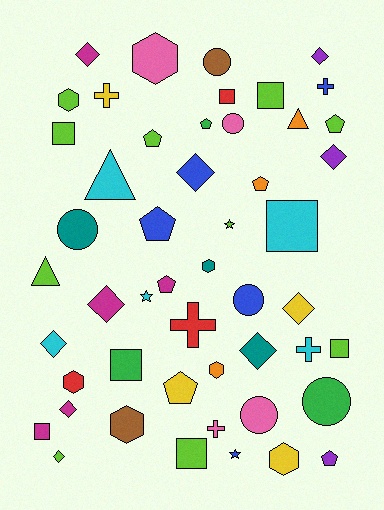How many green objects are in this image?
There are 3 green objects.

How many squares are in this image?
There are 8 squares.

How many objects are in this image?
There are 50 objects.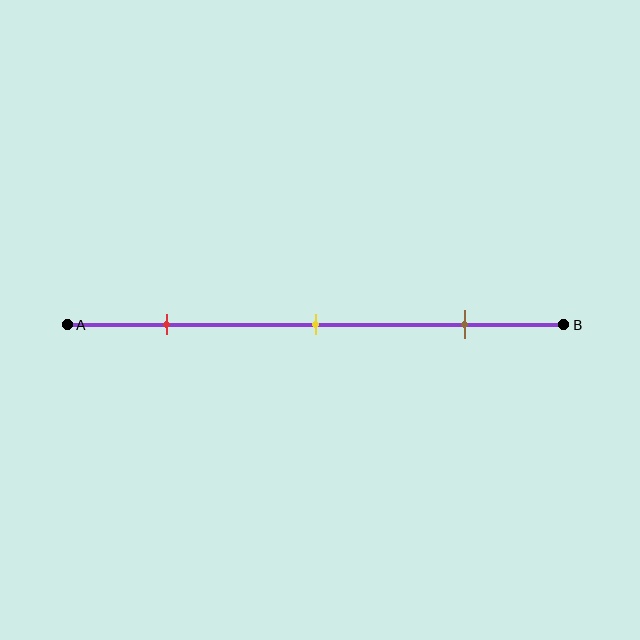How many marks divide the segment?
There are 3 marks dividing the segment.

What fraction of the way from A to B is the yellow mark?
The yellow mark is approximately 50% (0.5) of the way from A to B.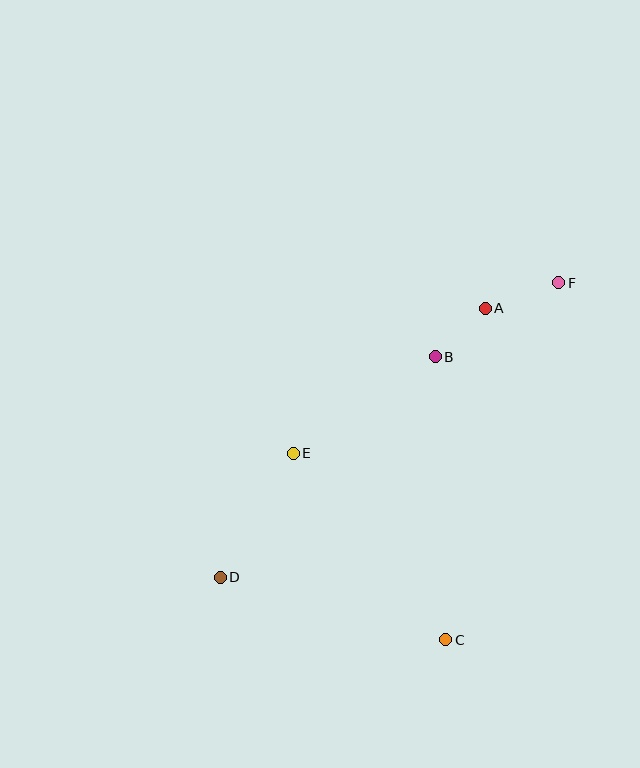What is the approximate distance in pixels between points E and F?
The distance between E and F is approximately 315 pixels.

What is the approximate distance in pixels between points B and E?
The distance between B and E is approximately 171 pixels.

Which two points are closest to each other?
Points A and B are closest to each other.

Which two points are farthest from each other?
Points D and F are farthest from each other.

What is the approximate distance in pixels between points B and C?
The distance between B and C is approximately 283 pixels.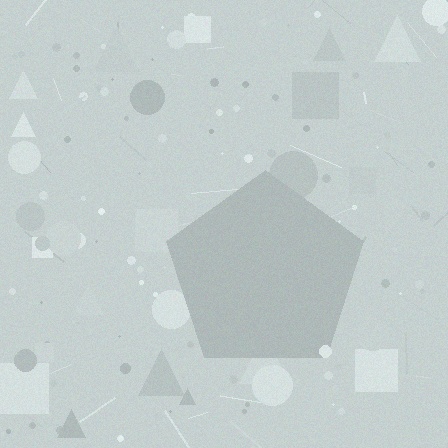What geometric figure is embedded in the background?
A pentagon is embedded in the background.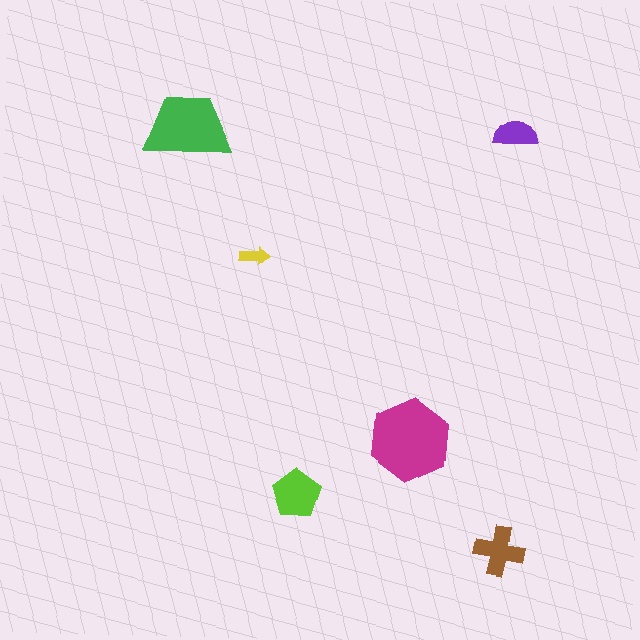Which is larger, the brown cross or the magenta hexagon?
The magenta hexagon.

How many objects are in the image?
There are 6 objects in the image.